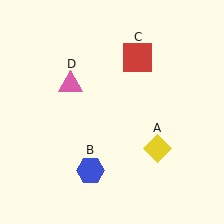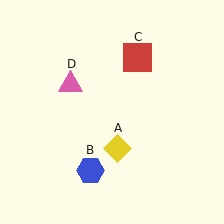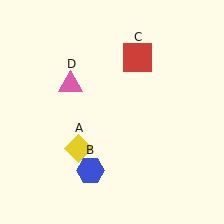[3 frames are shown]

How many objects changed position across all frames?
1 object changed position: yellow diamond (object A).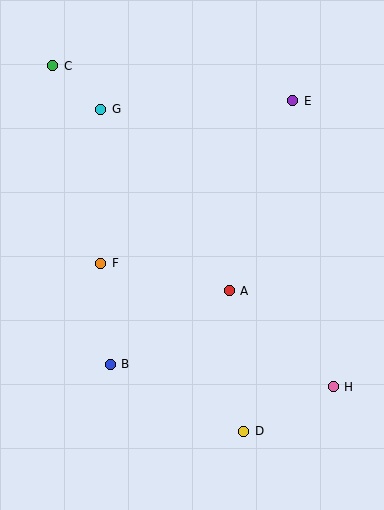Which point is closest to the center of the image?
Point A at (229, 291) is closest to the center.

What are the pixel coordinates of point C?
Point C is at (52, 66).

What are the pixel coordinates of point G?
Point G is at (101, 109).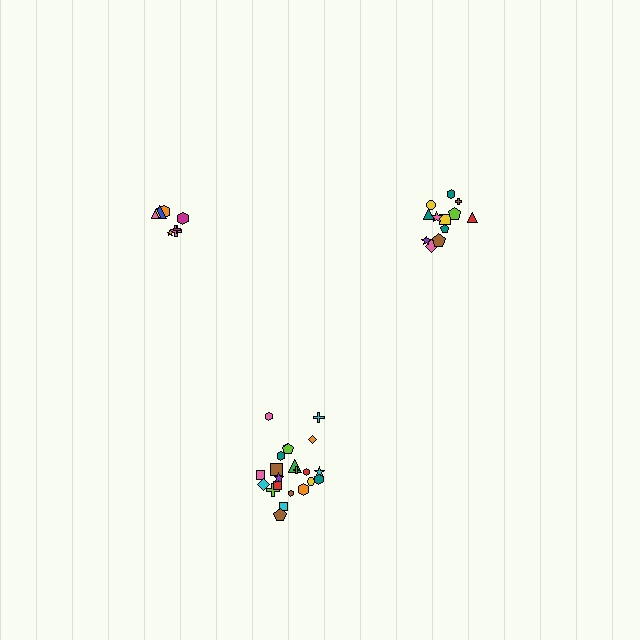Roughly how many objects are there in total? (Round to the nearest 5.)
Roughly 40 objects in total.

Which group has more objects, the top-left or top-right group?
The top-right group.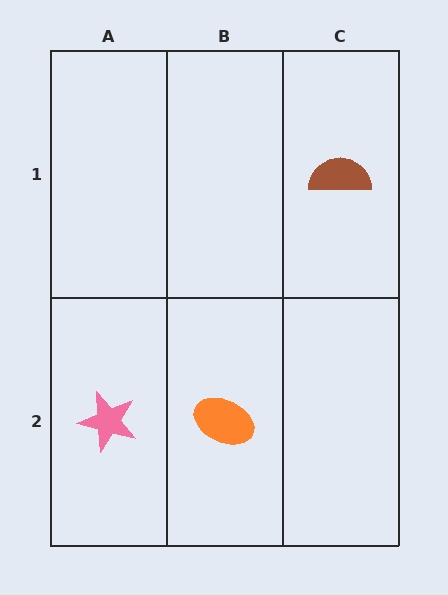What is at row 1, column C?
A brown semicircle.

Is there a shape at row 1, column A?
No, that cell is empty.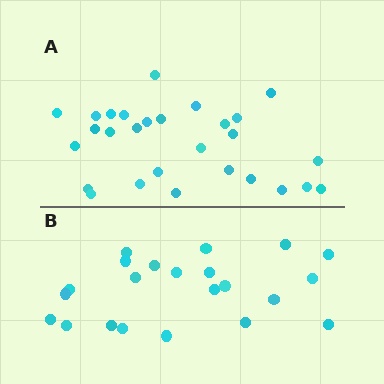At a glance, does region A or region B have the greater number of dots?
Region A (the top region) has more dots.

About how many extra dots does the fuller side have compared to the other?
Region A has about 6 more dots than region B.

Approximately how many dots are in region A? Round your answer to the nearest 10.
About 30 dots. (The exact count is 28, which rounds to 30.)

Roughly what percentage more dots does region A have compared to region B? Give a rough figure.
About 25% more.